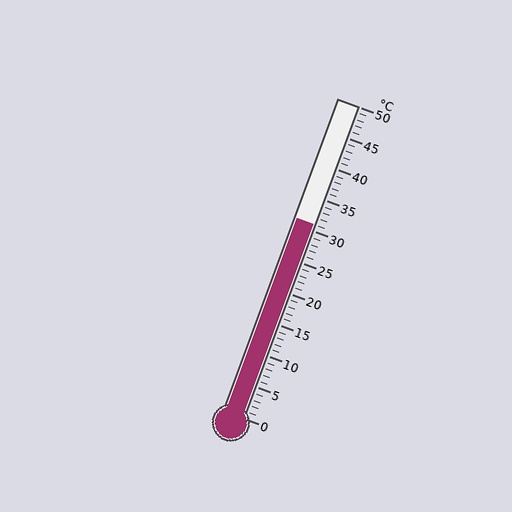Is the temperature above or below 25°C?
The temperature is above 25°C.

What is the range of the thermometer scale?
The thermometer scale ranges from 0°C to 50°C.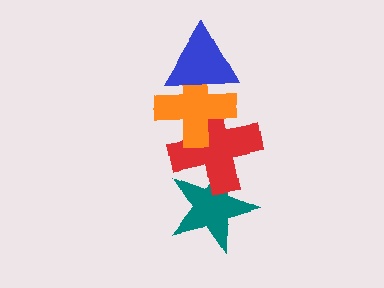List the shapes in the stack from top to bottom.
From top to bottom: the blue triangle, the orange cross, the red cross, the teal star.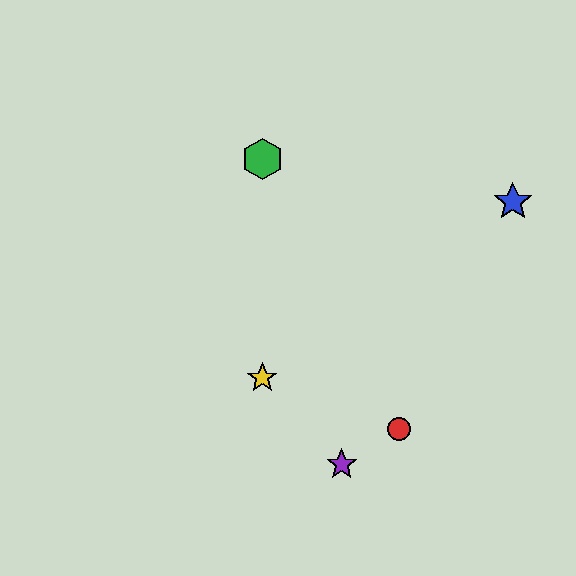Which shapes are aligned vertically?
The green hexagon, the yellow star are aligned vertically.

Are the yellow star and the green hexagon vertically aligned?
Yes, both are at x≈262.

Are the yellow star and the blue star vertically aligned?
No, the yellow star is at x≈262 and the blue star is at x≈513.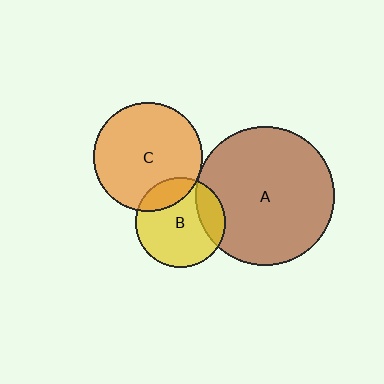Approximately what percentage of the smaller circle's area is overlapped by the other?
Approximately 20%.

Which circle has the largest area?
Circle A (brown).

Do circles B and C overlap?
Yes.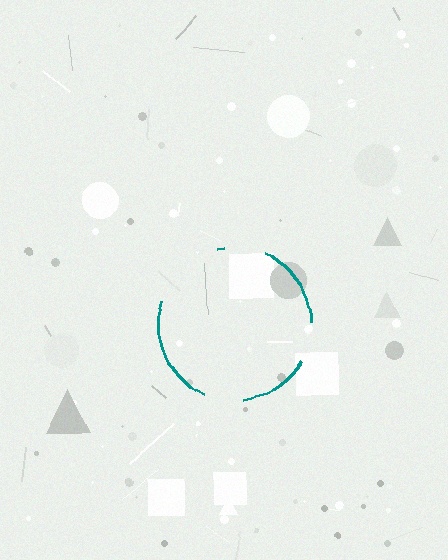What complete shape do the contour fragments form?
The contour fragments form a circle.